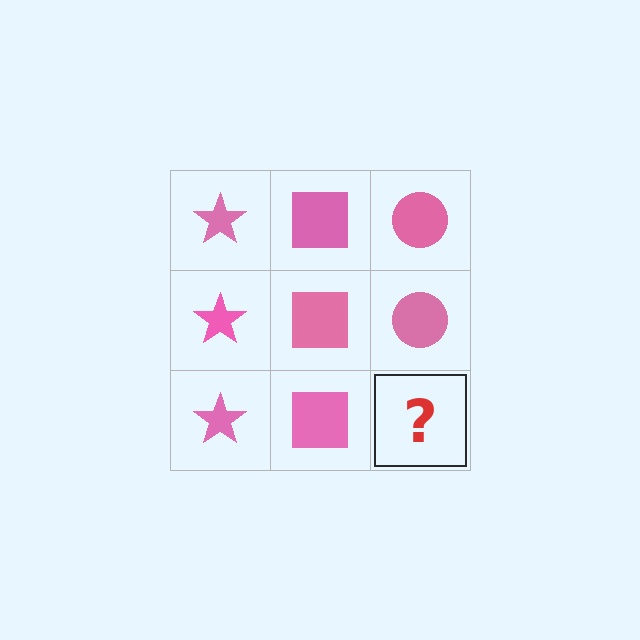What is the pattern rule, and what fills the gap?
The rule is that each column has a consistent shape. The gap should be filled with a pink circle.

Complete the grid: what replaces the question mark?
The question mark should be replaced with a pink circle.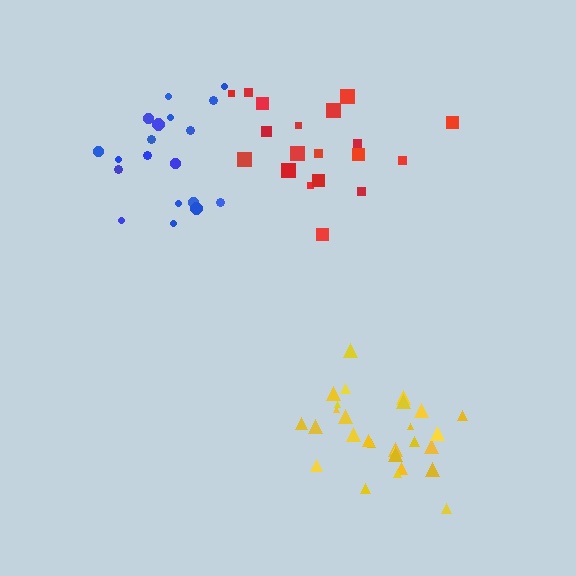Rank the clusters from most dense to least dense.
blue, yellow, red.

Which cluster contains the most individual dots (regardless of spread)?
Yellow (28).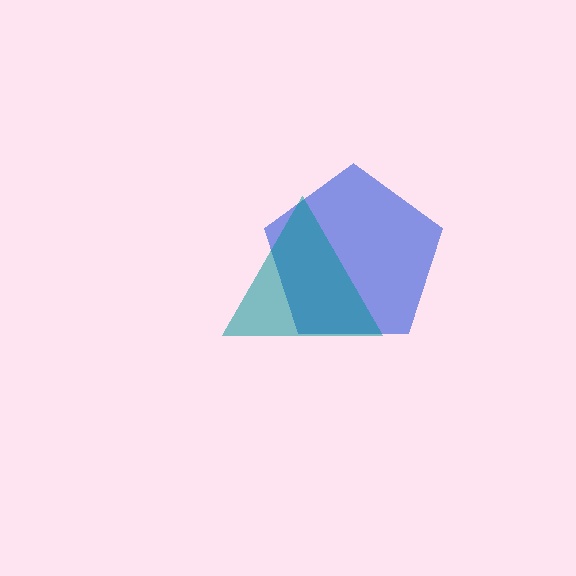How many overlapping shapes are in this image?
There are 2 overlapping shapes in the image.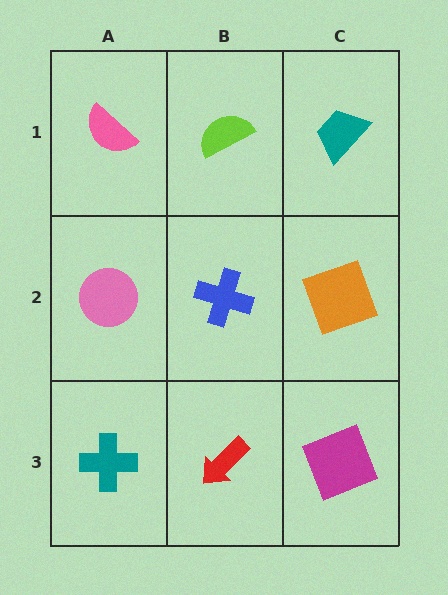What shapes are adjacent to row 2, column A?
A pink semicircle (row 1, column A), a teal cross (row 3, column A), a blue cross (row 2, column B).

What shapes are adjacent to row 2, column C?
A teal trapezoid (row 1, column C), a magenta square (row 3, column C), a blue cross (row 2, column B).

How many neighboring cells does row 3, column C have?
2.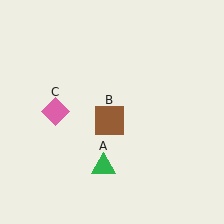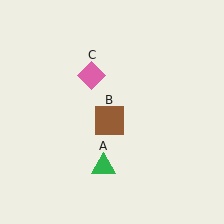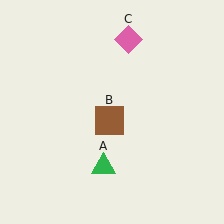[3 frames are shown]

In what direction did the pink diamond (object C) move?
The pink diamond (object C) moved up and to the right.